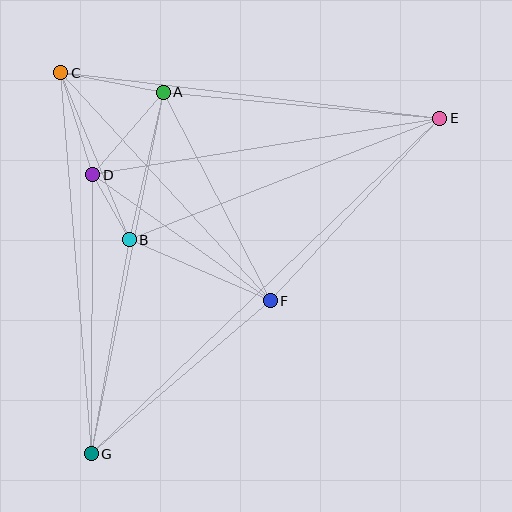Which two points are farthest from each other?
Points E and G are farthest from each other.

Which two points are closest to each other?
Points B and D are closest to each other.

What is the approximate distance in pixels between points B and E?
The distance between B and E is approximately 334 pixels.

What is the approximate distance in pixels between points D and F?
The distance between D and F is approximately 218 pixels.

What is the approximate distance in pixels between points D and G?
The distance between D and G is approximately 279 pixels.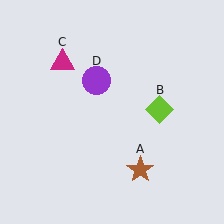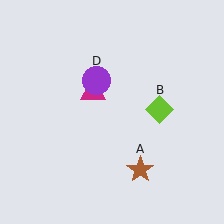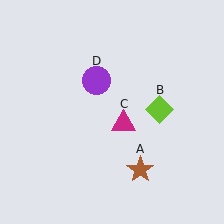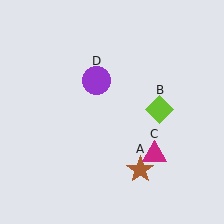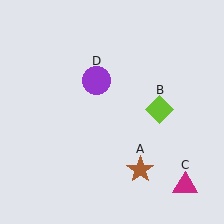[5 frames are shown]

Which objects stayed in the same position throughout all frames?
Brown star (object A) and lime diamond (object B) and purple circle (object D) remained stationary.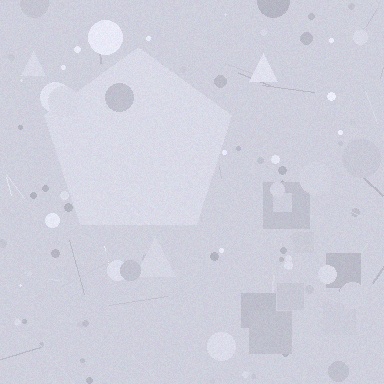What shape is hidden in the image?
A pentagon is hidden in the image.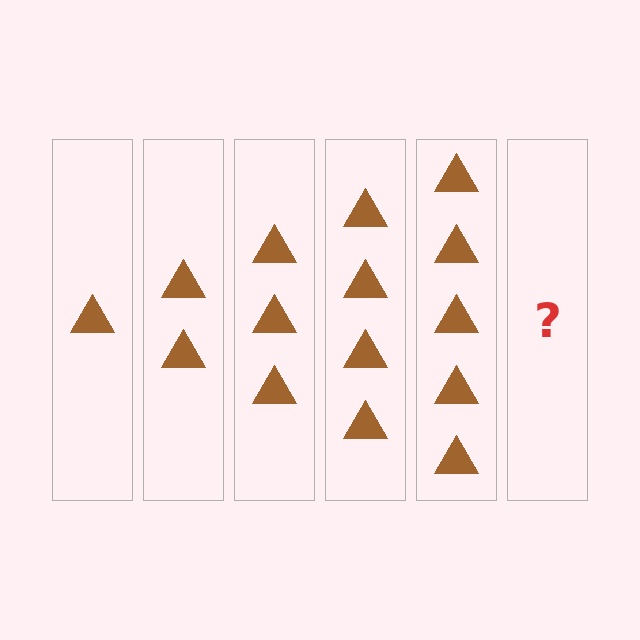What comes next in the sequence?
The next element should be 6 triangles.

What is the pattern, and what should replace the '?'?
The pattern is that each step adds one more triangle. The '?' should be 6 triangles.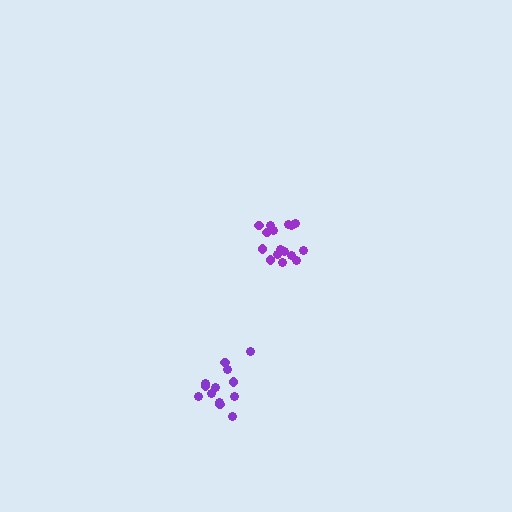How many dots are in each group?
Group 1: 16 dots, Group 2: 13 dots (29 total).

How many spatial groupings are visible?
There are 2 spatial groupings.